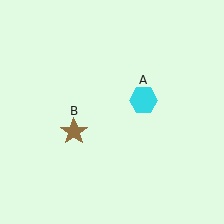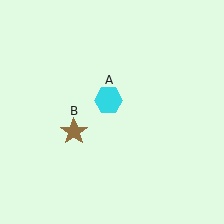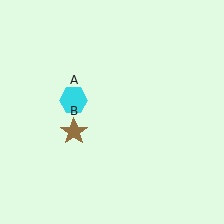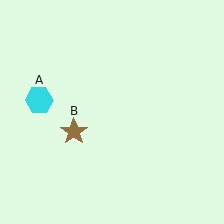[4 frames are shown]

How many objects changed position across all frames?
1 object changed position: cyan hexagon (object A).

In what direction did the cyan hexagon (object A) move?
The cyan hexagon (object A) moved left.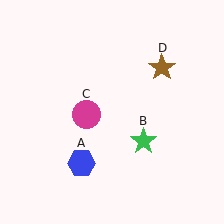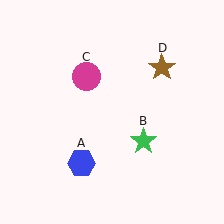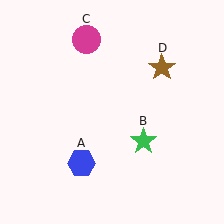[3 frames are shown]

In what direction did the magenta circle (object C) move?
The magenta circle (object C) moved up.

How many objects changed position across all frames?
1 object changed position: magenta circle (object C).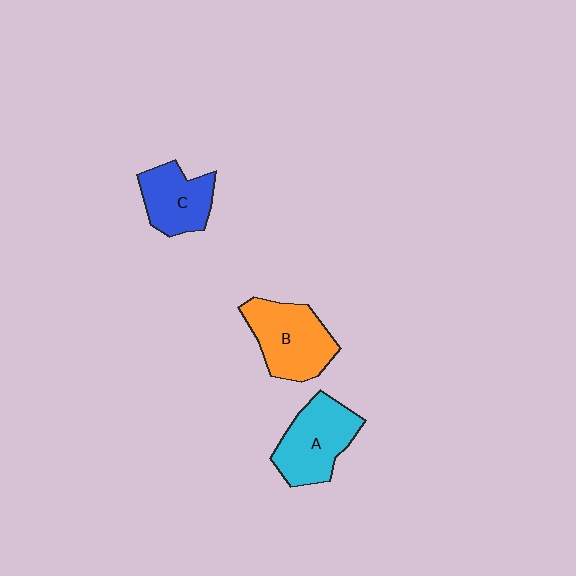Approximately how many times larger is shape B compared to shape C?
Approximately 1.3 times.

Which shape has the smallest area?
Shape C (blue).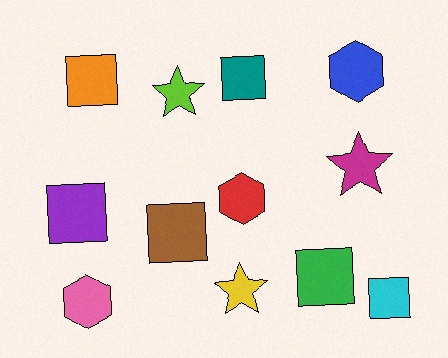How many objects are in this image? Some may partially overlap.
There are 12 objects.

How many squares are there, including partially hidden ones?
There are 6 squares.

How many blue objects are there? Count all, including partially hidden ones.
There is 1 blue object.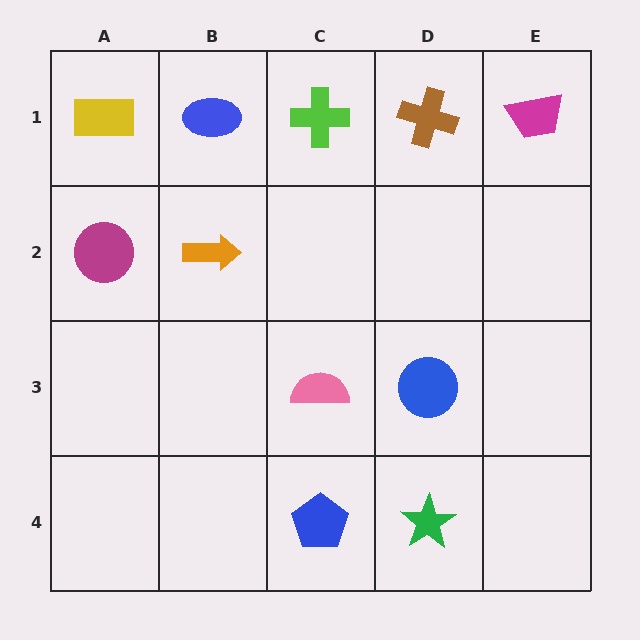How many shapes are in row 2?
2 shapes.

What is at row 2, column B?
An orange arrow.